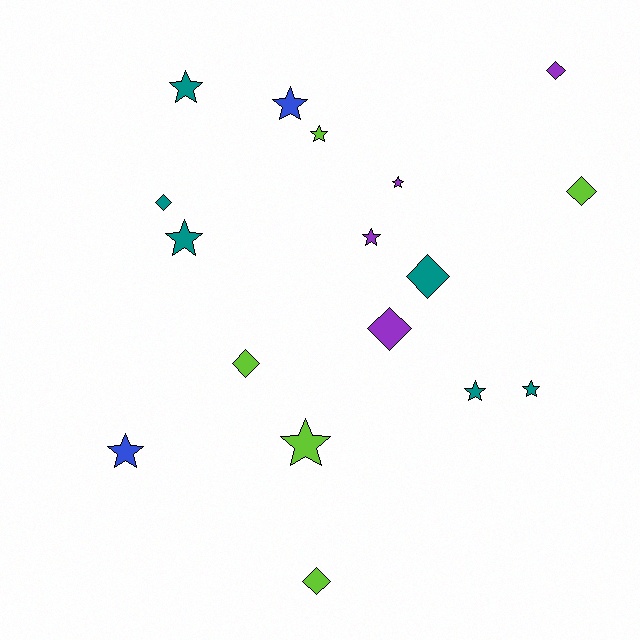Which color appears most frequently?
Teal, with 6 objects.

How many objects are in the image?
There are 17 objects.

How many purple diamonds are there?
There are 2 purple diamonds.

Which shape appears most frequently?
Star, with 10 objects.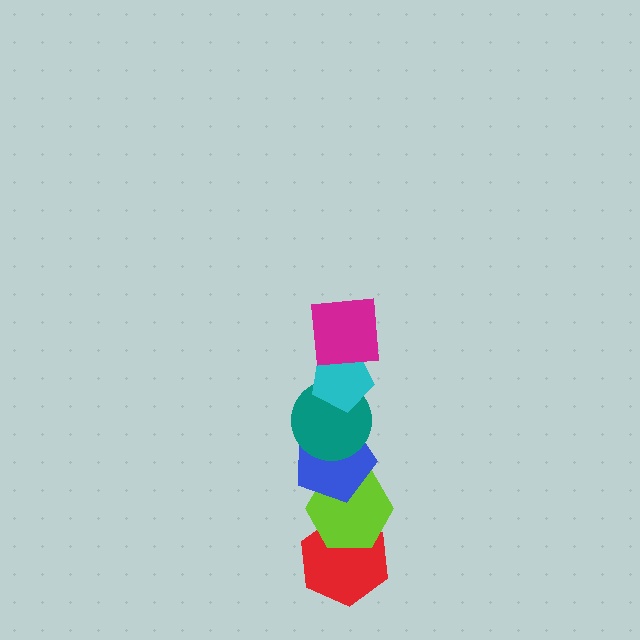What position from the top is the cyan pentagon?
The cyan pentagon is 2nd from the top.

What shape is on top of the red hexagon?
The lime hexagon is on top of the red hexagon.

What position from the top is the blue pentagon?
The blue pentagon is 4th from the top.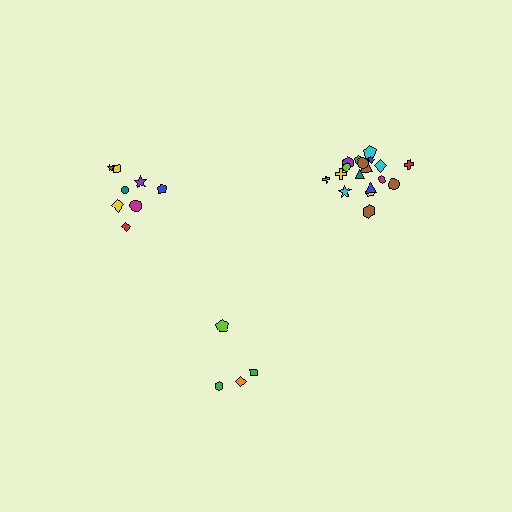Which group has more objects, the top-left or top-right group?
The top-right group.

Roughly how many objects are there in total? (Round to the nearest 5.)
Roughly 30 objects in total.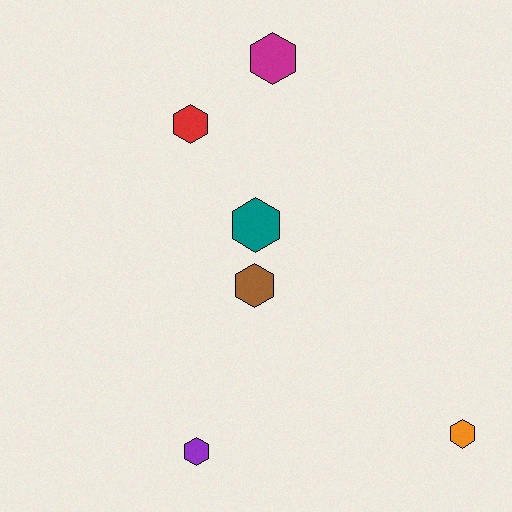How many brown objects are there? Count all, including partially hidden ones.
There is 1 brown object.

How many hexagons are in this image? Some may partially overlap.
There are 6 hexagons.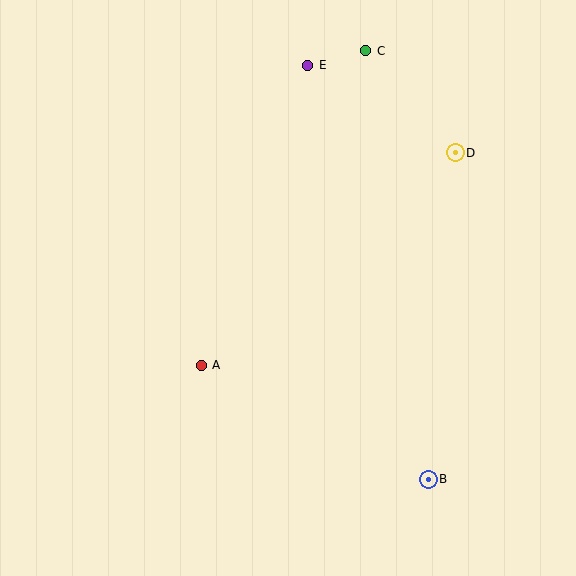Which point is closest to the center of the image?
Point A at (201, 365) is closest to the center.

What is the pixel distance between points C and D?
The distance between C and D is 136 pixels.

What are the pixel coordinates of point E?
Point E is at (308, 65).